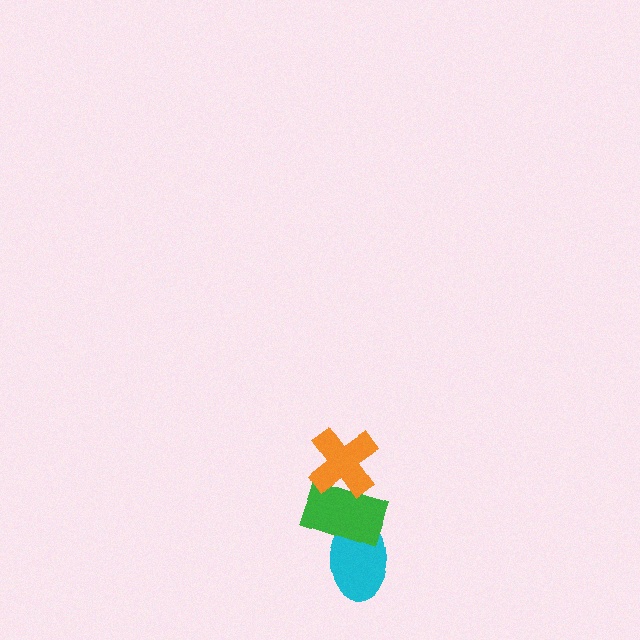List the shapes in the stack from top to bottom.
From top to bottom: the orange cross, the green rectangle, the cyan ellipse.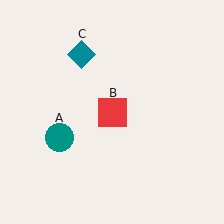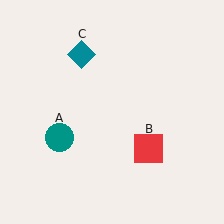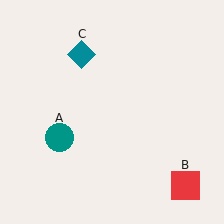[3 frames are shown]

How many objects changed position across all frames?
1 object changed position: red square (object B).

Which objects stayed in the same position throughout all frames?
Teal circle (object A) and teal diamond (object C) remained stationary.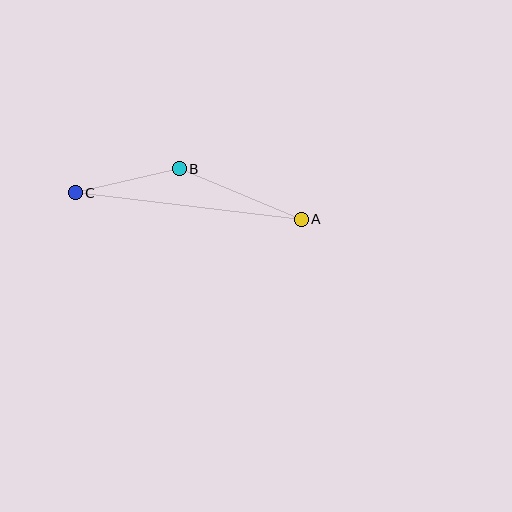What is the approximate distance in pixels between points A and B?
The distance between A and B is approximately 132 pixels.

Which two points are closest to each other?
Points B and C are closest to each other.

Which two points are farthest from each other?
Points A and C are farthest from each other.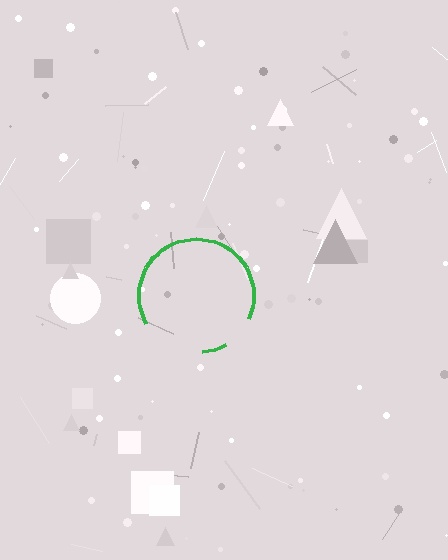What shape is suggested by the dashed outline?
The dashed outline suggests a circle.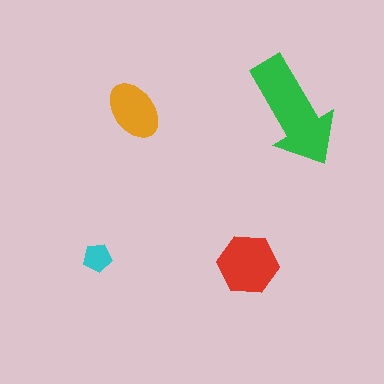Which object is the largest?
The green arrow.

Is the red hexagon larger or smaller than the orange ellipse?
Larger.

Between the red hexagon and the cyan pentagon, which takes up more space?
The red hexagon.